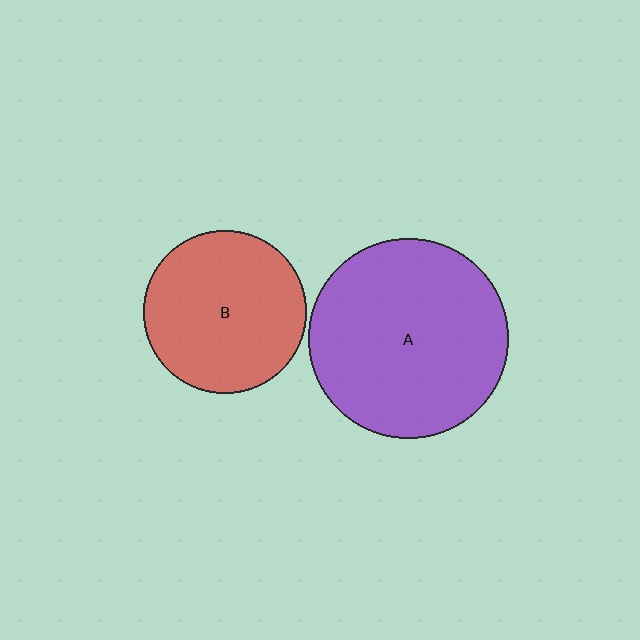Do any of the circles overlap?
No, none of the circles overlap.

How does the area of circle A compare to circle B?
Approximately 1.5 times.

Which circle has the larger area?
Circle A (purple).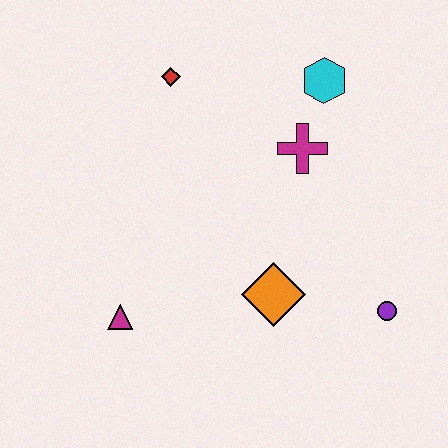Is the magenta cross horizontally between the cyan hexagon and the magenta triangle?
Yes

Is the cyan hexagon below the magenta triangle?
No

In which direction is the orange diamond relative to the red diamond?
The orange diamond is below the red diamond.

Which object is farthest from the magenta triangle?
The cyan hexagon is farthest from the magenta triangle.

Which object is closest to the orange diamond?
The purple circle is closest to the orange diamond.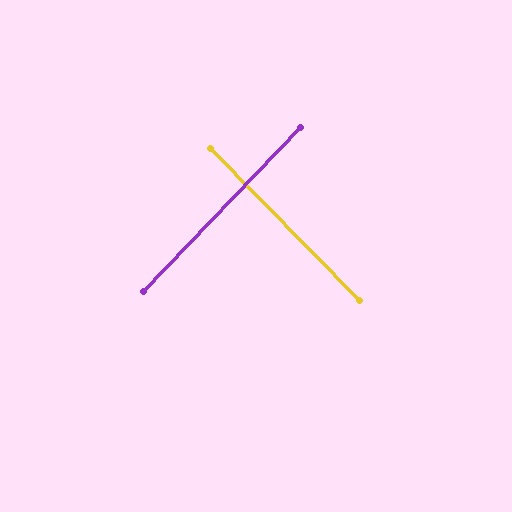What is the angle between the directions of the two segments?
Approximately 88 degrees.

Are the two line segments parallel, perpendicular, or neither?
Perpendicular — they meet at approximately 88°.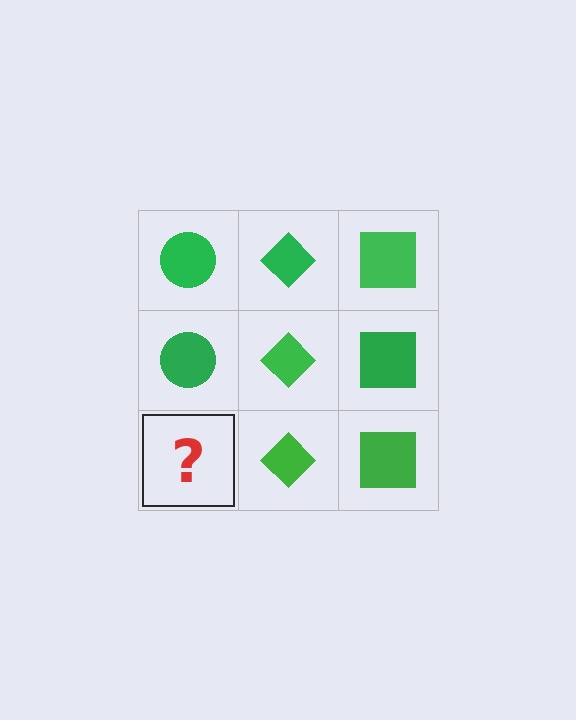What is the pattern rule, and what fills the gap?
The rule is that each column has a consistent shape. The gap should be filled with a green circle.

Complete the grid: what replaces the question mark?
The question mark should be replaced with a green circle.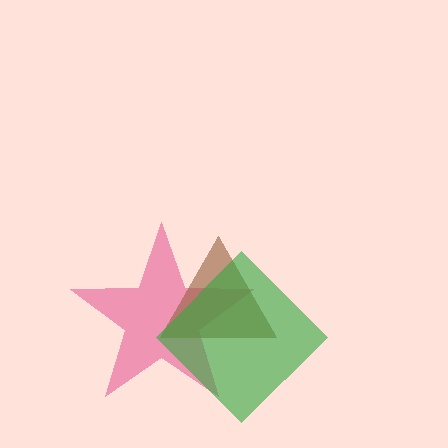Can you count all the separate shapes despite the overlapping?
Yes, there are 3 separate shapes.